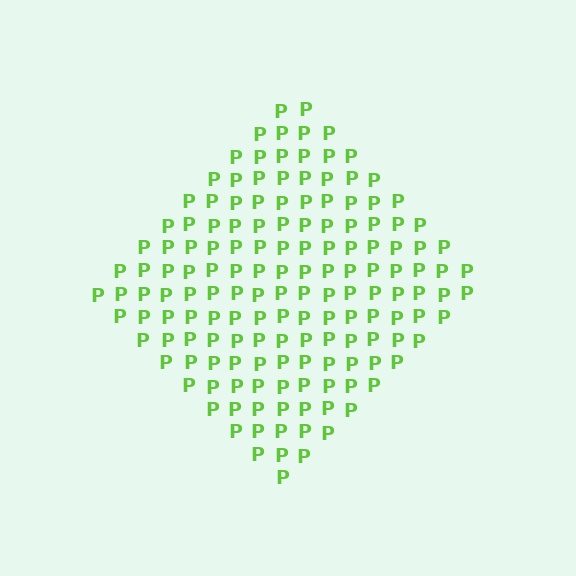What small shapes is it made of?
It is made of small letter P's.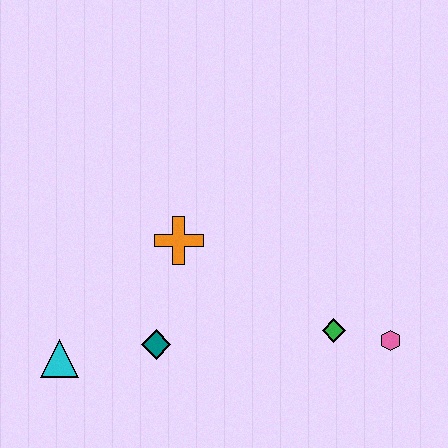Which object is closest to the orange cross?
The teal diamond is closest to the orange cross.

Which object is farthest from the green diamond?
The cyan triangle is farthest from the green diamond.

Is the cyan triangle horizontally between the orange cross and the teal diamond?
No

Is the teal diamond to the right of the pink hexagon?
No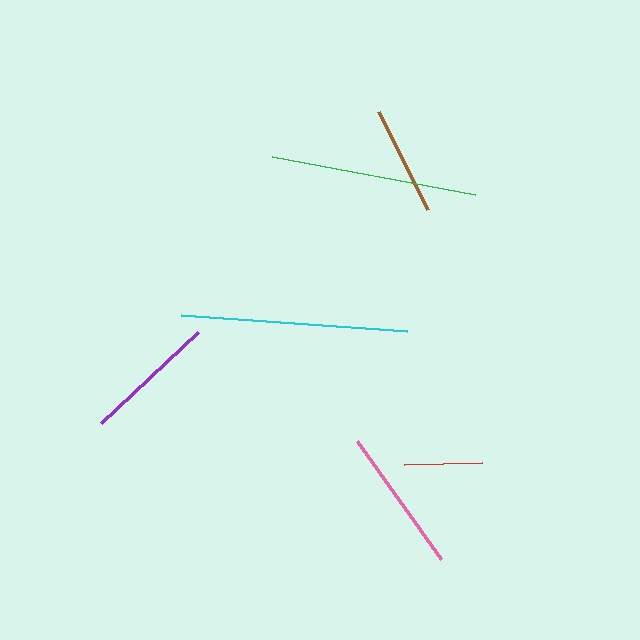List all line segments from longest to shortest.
From longest to shortest: cyan, green, pink, purple, brown, red.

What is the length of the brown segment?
The brown segment is approximately 109 pixels long.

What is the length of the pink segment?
The pink segment is approximately 144 pixels long.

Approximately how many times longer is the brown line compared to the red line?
The brown line is approximately 1.4 times the length of the red line.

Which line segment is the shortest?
The red line is the shortest at approximately 78 pixels.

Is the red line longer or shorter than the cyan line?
The cyan line is longer than the red line.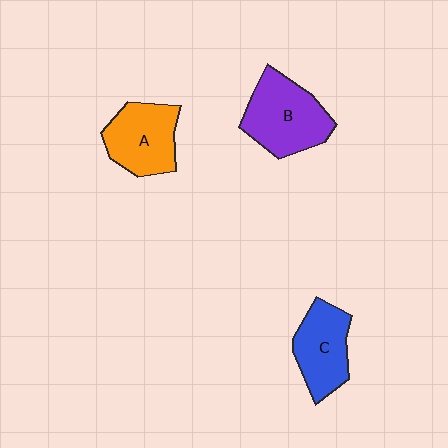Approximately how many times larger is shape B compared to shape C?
Approximately 1.3 times.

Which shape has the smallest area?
Shape C (blue).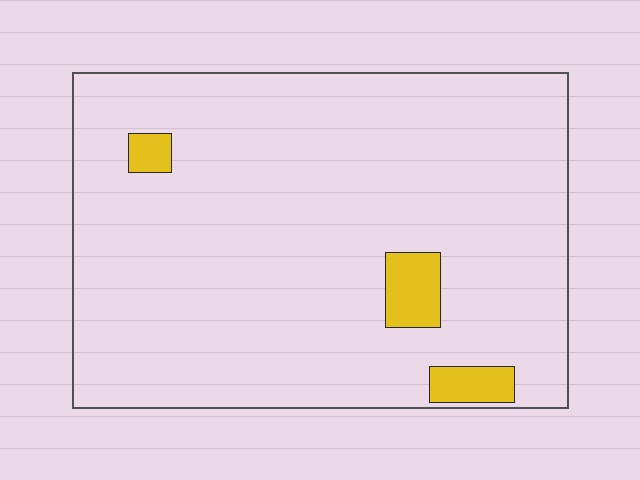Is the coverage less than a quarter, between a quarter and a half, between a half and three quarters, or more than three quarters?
Less than a quarter.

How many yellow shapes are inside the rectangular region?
3.